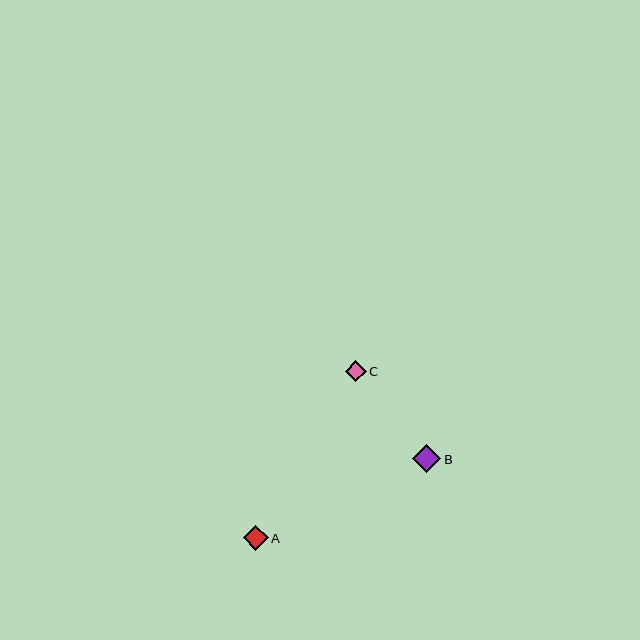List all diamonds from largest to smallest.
From largest to smallest: B, A, C.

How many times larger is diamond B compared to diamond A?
Diamond B is approximately 1.1 times the size of diamond A.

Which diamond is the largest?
Diamond B is the largest with a size of approximately 28 pixels.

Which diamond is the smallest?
Diamond C is the smallest with a size of approximately 21 pixels.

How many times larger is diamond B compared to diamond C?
Diamond B is approximately 1.3 times the size of diamond C.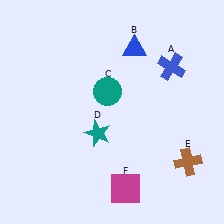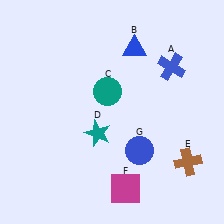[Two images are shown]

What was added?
A blue circle (G) was added in Image 2.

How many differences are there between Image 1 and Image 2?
There is 1 difference between the two images.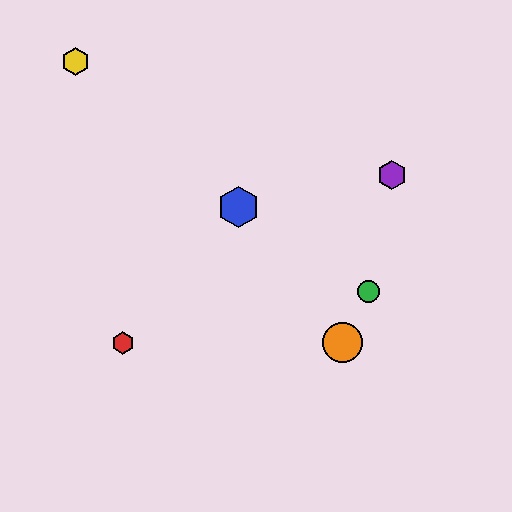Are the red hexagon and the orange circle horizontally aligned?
Yes, both are at y≈343.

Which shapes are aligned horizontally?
The red hexagon, the orange circle are aligned horizontally.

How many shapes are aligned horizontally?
2 shapes (the red hexagon, the orange circle) are aligned horizontally.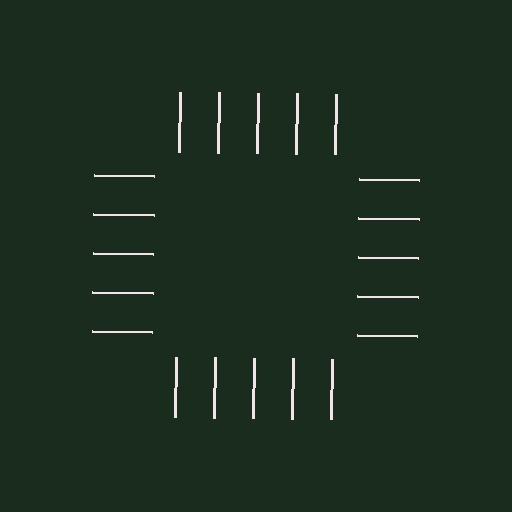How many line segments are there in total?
20 — 5 along each of the 4 edges.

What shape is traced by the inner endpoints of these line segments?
An illusory square — the line segments terminate on its edges but no continuous stroke is drawn.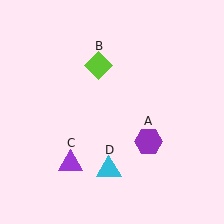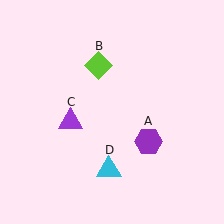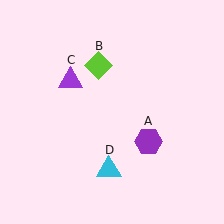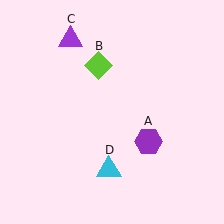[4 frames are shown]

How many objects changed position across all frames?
1 object changed position: purple triangle (object C).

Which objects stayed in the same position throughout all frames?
Purple hexagon (object A) and lime diamond (object B) and cyan triangle (object D) remained stationary.